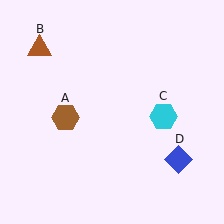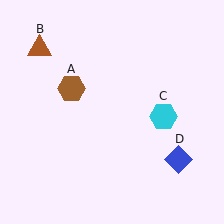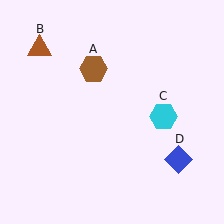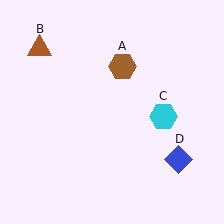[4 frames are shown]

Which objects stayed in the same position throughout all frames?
Brown triangle (object B) and cyan hexagon (object C) and blue diamond (object D) remained stationary.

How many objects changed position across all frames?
1 object changed position: brown hexagon (object A).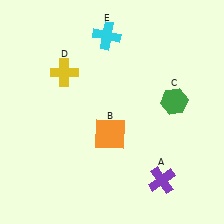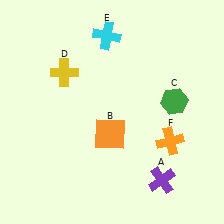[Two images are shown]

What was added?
An orange cross (F) was added in Image 2.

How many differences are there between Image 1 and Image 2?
There is 1 difference between the two images.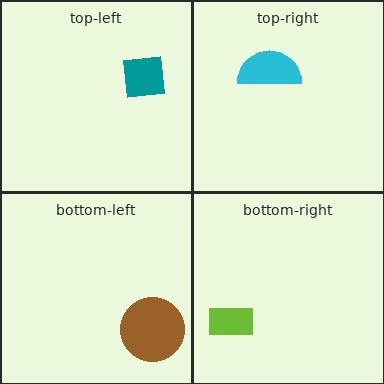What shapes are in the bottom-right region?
The lime rectangle.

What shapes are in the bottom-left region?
The brown circle.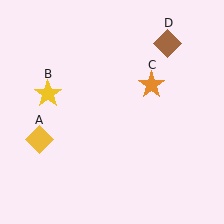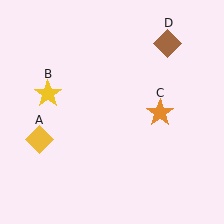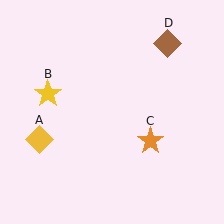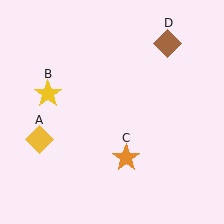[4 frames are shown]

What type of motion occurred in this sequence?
The orange star (object C) rotated clockwise around the center of the scene.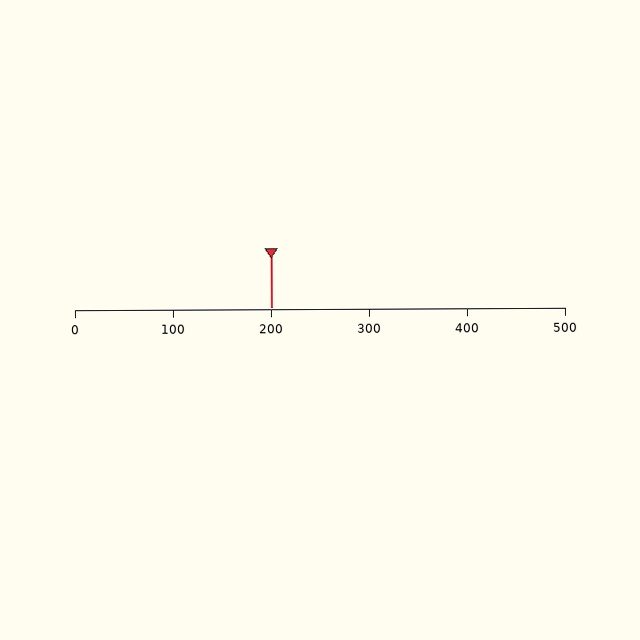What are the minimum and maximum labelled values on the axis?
The axis runs from 0 to 500.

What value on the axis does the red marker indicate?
The marker indicates approximately 200.